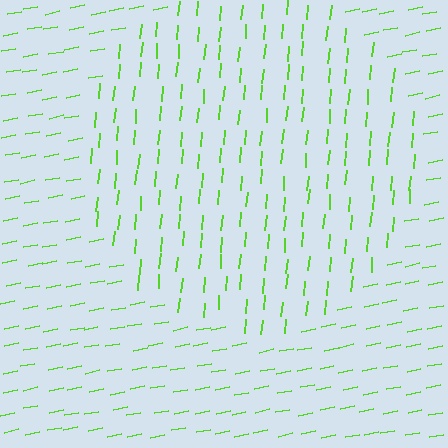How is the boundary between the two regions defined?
The boundary is defined purely by a change in line orientation (approximately 74 degrees difference). All lines are the same color and thickness.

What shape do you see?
I see a circle.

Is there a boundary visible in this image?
Yes, there is a texture boundary formed by a change in line orientation.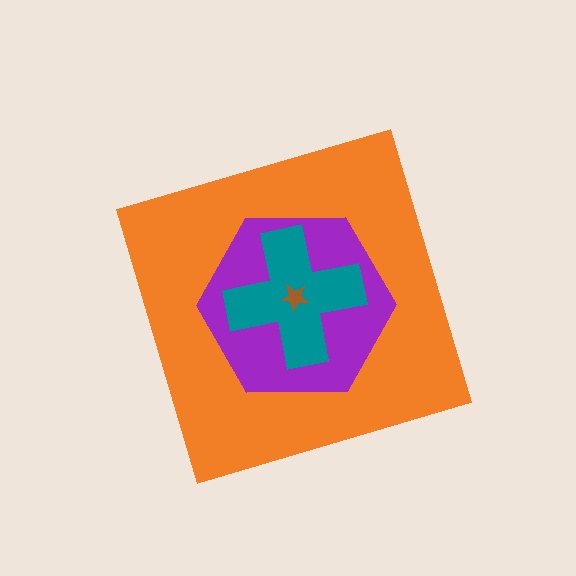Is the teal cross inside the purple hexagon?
Yes.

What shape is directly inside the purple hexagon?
The teal cross.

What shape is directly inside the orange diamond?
The purple hexagon.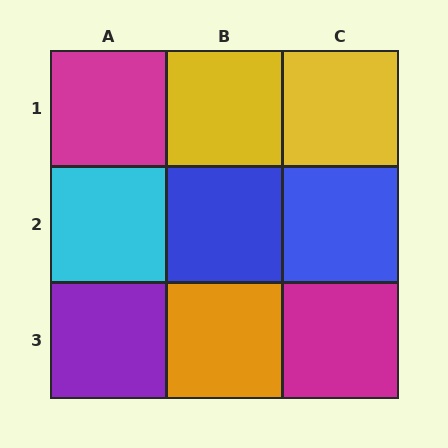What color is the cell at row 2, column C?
Blue.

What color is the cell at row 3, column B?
Orange.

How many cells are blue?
2 cells are blue.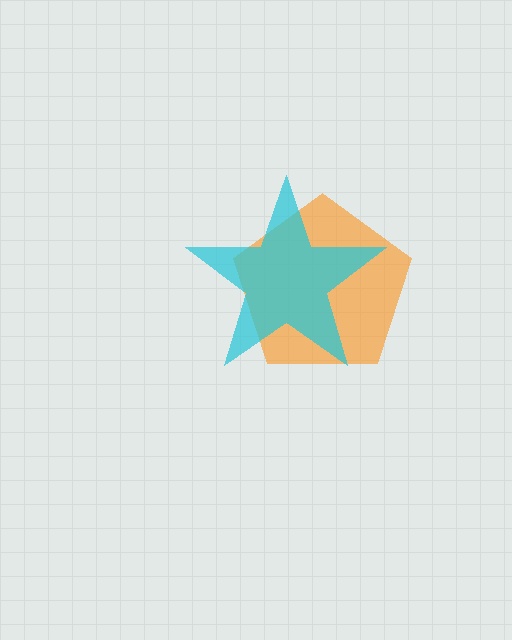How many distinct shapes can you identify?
There are 2 distinct shapes: an orange pentagon, a cyan star.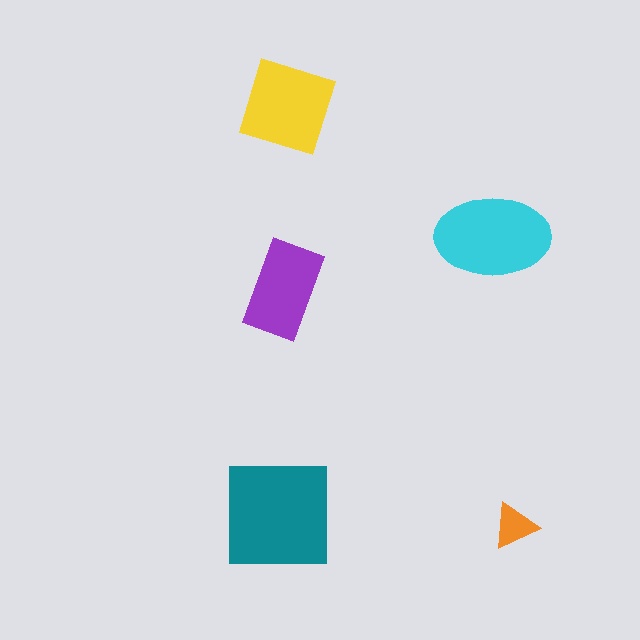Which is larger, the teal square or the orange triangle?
The teal square.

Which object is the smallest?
The orange triangle.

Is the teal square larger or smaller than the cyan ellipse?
Larger.